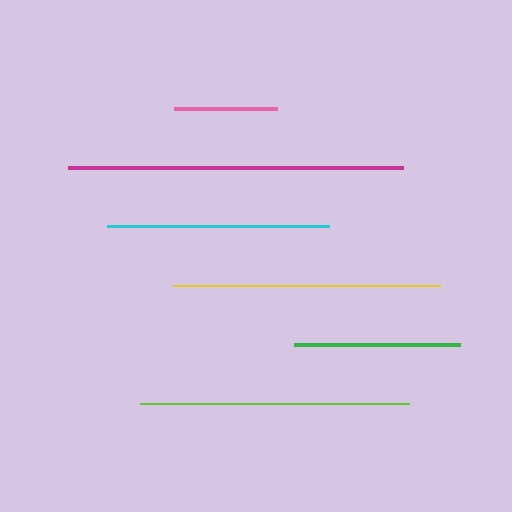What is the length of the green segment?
The green segment is approximately 166 pixels long.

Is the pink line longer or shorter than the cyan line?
The cyan line is longer than the pink line.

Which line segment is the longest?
The magenta line is the longest at approximately 335 pixels.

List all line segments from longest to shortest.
From longest to shortest: magenta, lime, yellow, cyan, green, pink.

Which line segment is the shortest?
The pink line is the shortest at approximately 104 pixels.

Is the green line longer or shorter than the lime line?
The lime line is longer than the green line.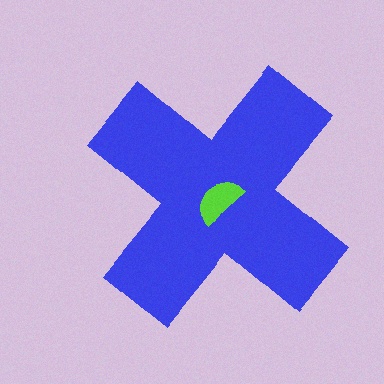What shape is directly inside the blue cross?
The lime semicircle.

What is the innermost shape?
The lime semicircle.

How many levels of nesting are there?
2.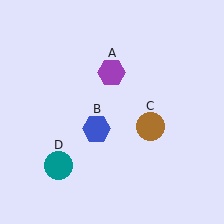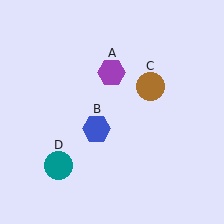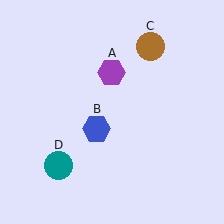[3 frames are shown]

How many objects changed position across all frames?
1 object changed position: brown circle (object C).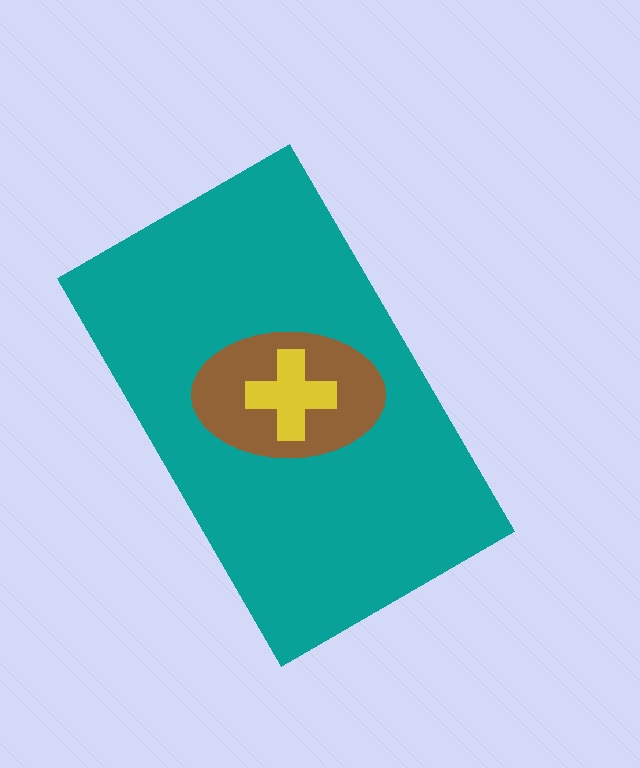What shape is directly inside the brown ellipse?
The yellow cross.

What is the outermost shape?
The teal rectangle.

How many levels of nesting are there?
3.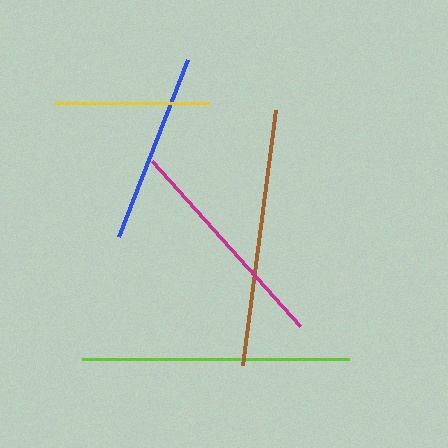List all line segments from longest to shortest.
From longest to shortest: lime, brown, magenta, blue, yellow.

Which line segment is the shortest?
The yellow line is the shortest at approximately 154 pixels.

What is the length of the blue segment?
The blue segment is approximately 190 pixels long.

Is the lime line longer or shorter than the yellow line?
The lime line is longer than the yellow line.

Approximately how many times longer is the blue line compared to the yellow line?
The blue line is approximately 1.2 times the length of the yellow line.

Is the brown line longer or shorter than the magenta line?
The brown line is longer than the magenta line.